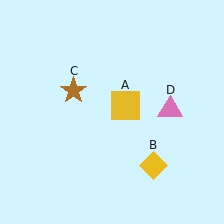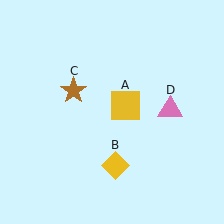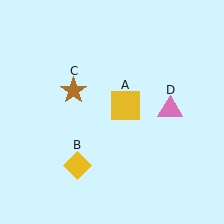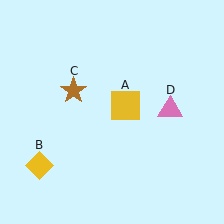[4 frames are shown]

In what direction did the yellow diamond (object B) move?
The yellow diamond (object B) moved left.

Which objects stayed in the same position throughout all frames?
Yellow square (object A) and brown star (object C) and pink triangle (object D) remained stationary.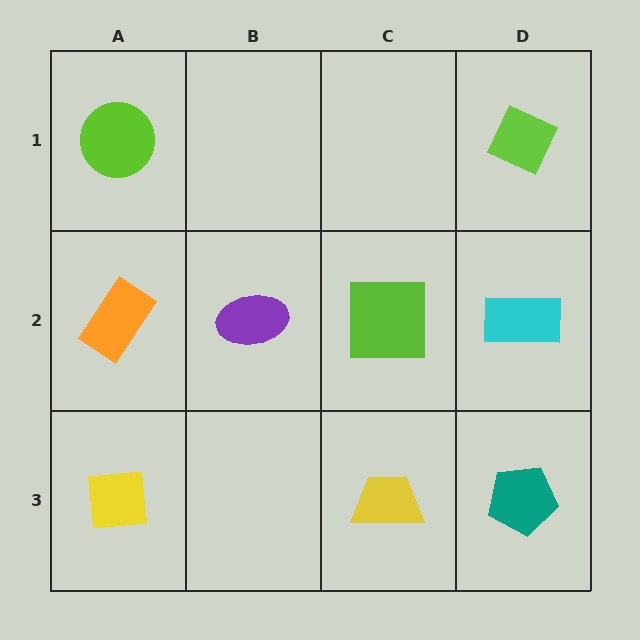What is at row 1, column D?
A lime diamond.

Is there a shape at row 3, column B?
No, that cell is empty.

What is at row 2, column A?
An orange rectangle.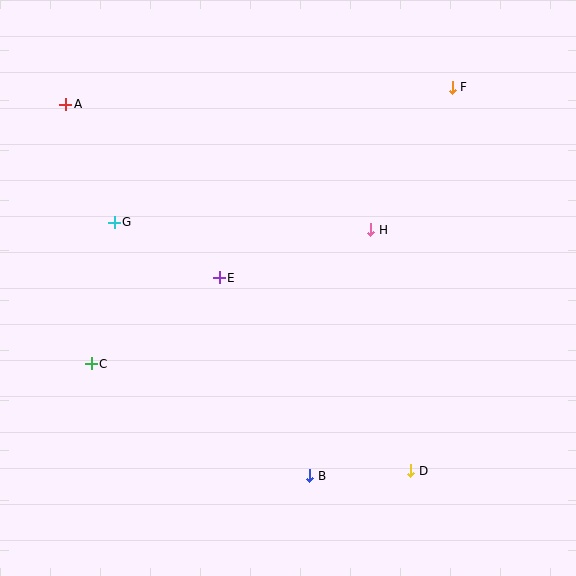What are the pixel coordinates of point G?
Point G is at (114, 222).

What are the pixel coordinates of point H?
Point H is at (371, 230).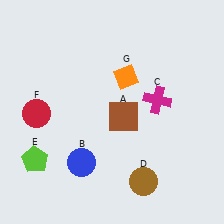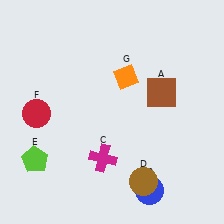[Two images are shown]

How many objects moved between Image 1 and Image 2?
3 objects moved between the two images.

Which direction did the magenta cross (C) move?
The magenta cross (C) moved down.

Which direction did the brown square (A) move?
The brown square (A) moved right.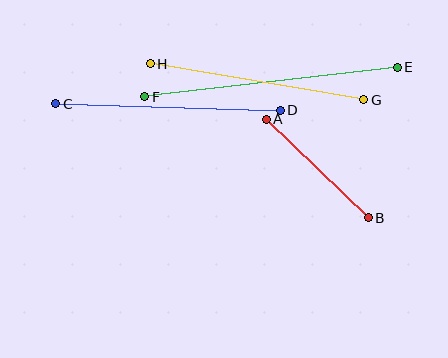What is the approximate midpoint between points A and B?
The midpoint is at approximately (317, 169) pixels.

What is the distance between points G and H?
The distance is approximately 216 pixels.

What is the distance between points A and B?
The distance is approximately 142 pixels.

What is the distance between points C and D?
The distance is approximately 224 pixels.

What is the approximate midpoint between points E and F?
The midpoint is at approximately (271, 82) pixels.